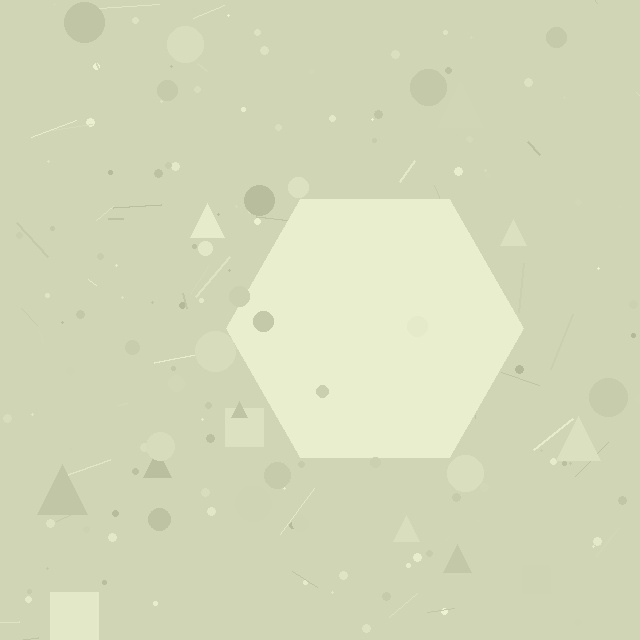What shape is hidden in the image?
A hexagon is hidden in the image.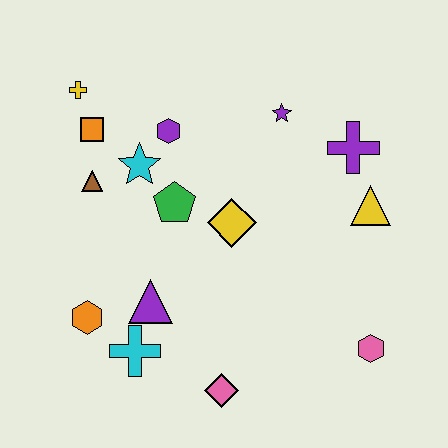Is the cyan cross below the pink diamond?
No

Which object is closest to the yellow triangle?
The purple cross is closest to the yellow triangle.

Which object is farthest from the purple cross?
The orange hexagon is farthest from the purple cross.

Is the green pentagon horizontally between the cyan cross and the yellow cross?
No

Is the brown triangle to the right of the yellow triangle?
No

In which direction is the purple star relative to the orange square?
The purple star is to the right of the orange square.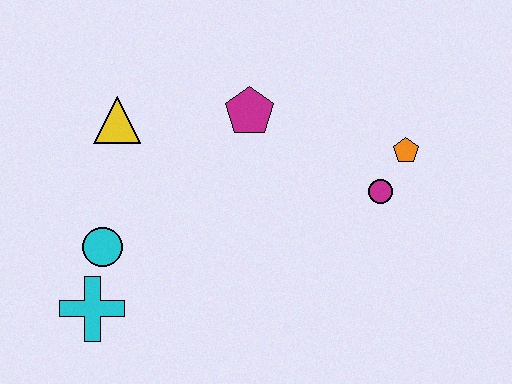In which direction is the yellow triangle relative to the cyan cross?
The yellow triangle is above the cyan cross.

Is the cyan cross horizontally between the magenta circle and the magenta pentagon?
No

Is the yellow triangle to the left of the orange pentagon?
Yes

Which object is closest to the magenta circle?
The orange pentagon is closest to the magenta circle.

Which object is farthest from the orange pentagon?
The cyan cross is farthest from the orange pentagon.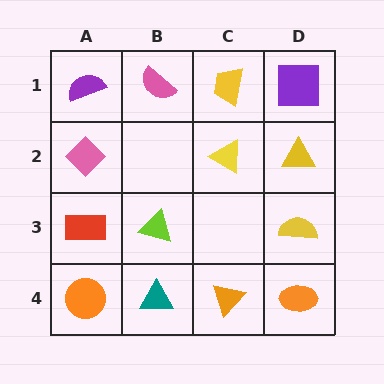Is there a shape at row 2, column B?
No, that cell is empty.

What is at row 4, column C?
An orange triangle.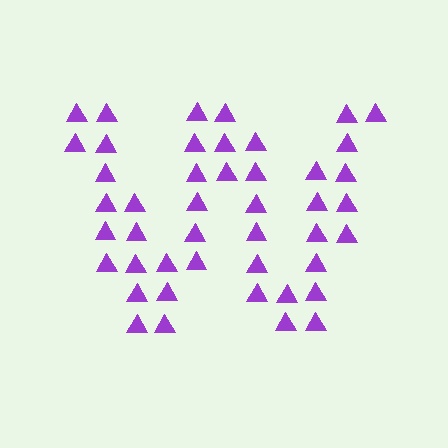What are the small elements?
The small elements are triangles.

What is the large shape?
The large shape is the letter W.